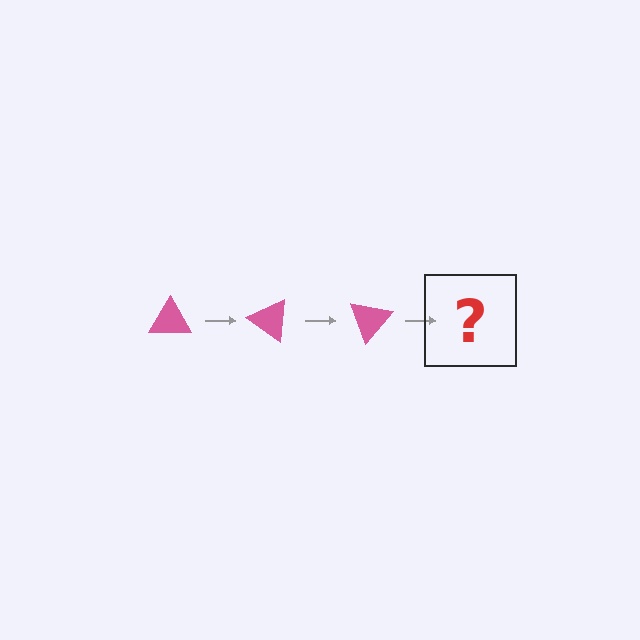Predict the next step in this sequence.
The next step is a pink triangle rotated 105 degrees.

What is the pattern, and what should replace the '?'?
The pattern is that the triangle rotates 35 degrees each step. The '?' should be a pink triangle rotated 105 degrees.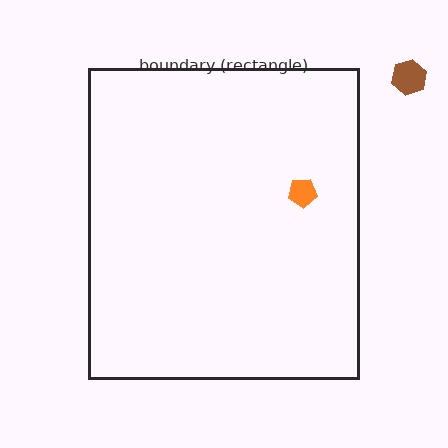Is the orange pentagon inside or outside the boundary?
Inside.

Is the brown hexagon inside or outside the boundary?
Outside.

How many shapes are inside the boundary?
1 inside, 1 outside.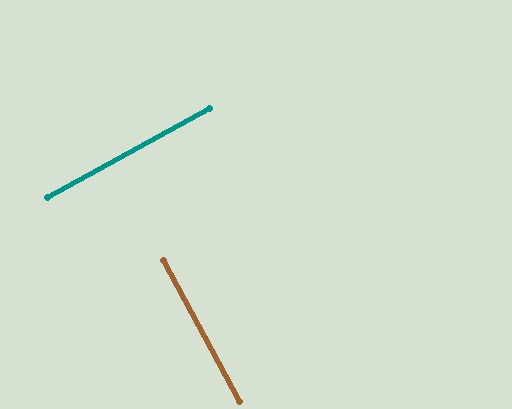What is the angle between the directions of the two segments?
Approximately 89 degrees.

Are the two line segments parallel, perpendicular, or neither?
Perpendicular — they meet at approximately 89°.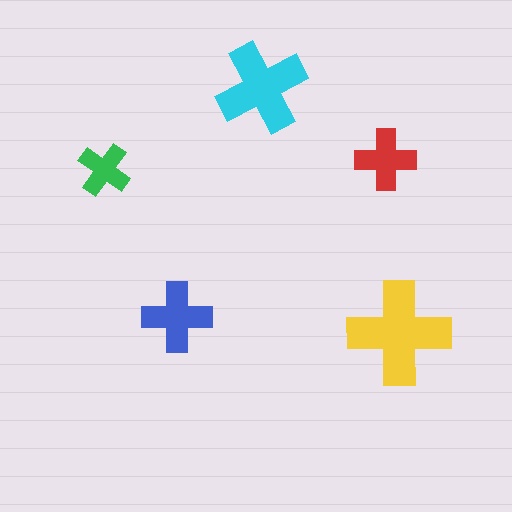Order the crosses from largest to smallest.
the yellow one, the cyan one, the blue one, the red one, the green one.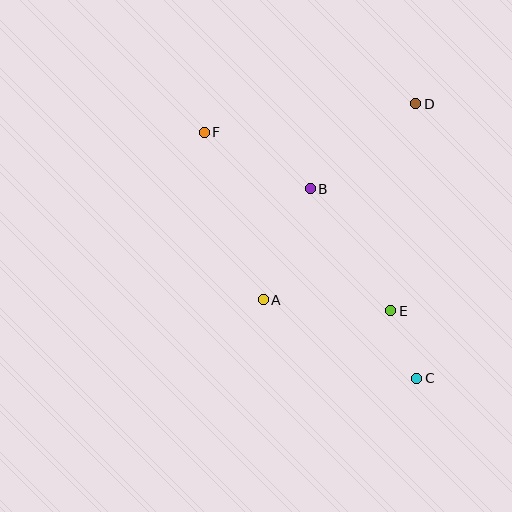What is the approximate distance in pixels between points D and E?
The distance between D and E is approximately 208 pixels.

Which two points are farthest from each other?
Points C and F are farthest from each other.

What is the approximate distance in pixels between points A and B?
The distance between A and B is approximately 121 pixels.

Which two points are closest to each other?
Points C and E are closest to each other.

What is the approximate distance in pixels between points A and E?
The distance between A and E is approximately 128 pixels.